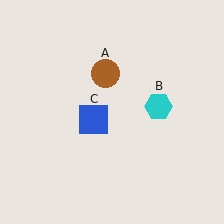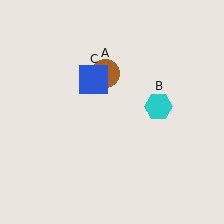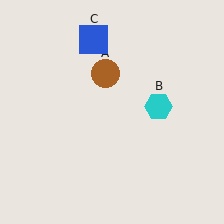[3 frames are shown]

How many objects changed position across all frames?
1 object changed position: blue square (object C).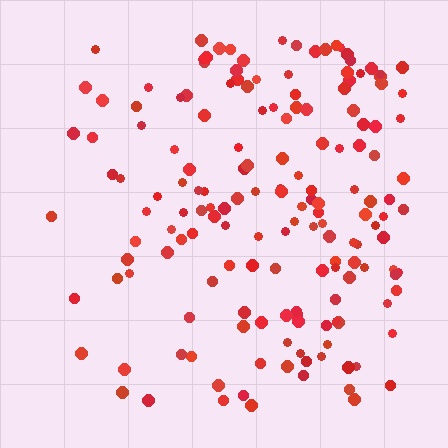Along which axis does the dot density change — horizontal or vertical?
Horizontal.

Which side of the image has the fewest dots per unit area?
The left.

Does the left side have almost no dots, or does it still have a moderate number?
Still a moderate number, just noticeably fewer than the right.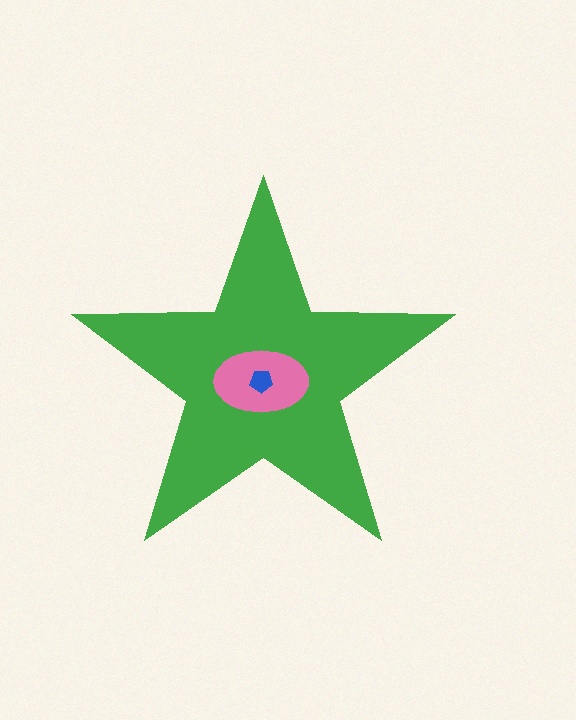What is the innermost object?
The blue pentagon.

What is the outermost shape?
The green star.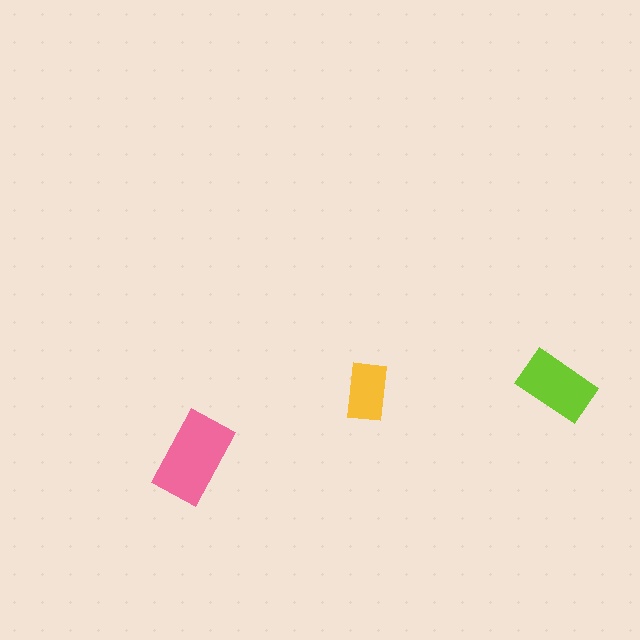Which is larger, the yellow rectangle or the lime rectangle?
The lime one.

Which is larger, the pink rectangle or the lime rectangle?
The pink one.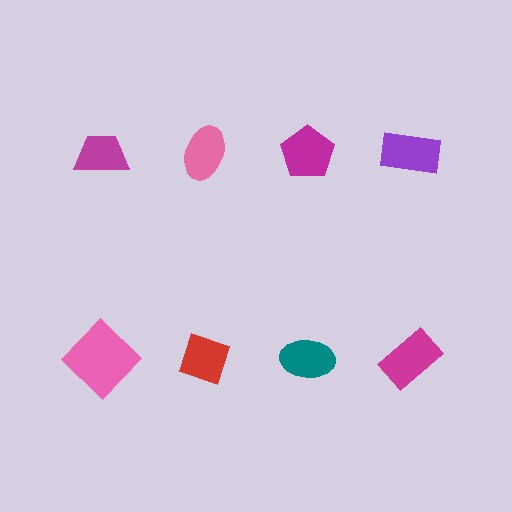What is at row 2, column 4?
A magenta rectangle.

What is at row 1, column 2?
A pink ellipse.